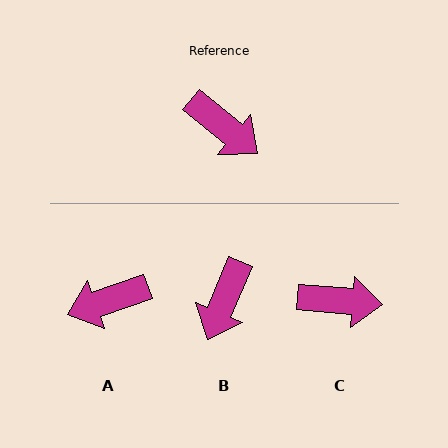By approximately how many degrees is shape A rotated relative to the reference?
Approximately 121 degrees clockwise.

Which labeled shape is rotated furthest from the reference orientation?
A, about 121 degrees away.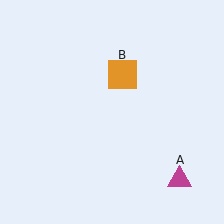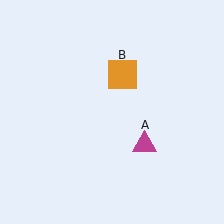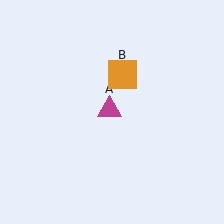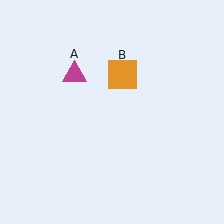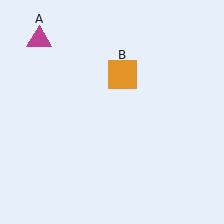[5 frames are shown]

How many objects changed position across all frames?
1 object changed position: magenta triangle (object A).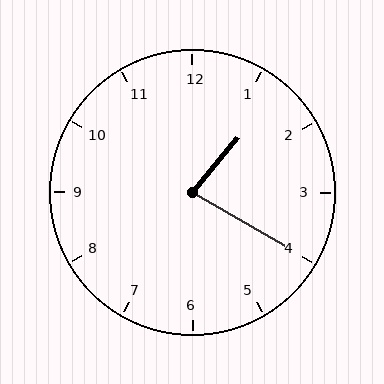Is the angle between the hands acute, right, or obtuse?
It is acute.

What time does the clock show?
1:20.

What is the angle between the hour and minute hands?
Approximately 80 degrees.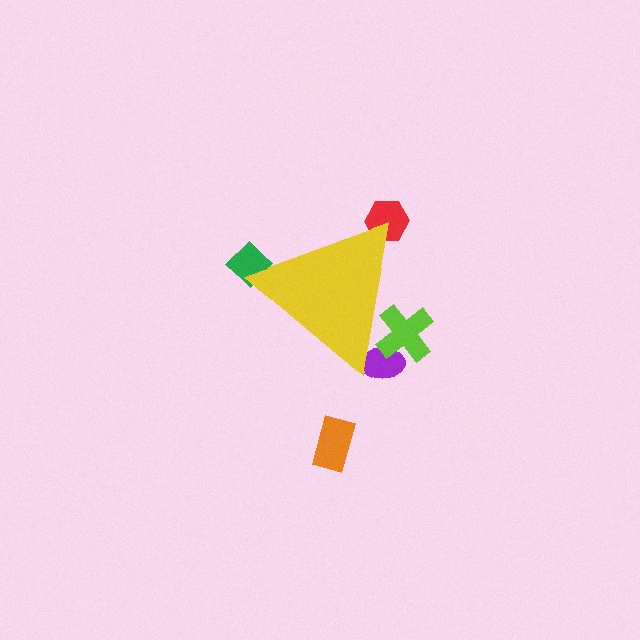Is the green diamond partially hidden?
Yes, the green diamond is partially hidden behind the yellow triangle.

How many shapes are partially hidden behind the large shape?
4 shapes are partially hidden.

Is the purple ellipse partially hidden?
Yes, the purple ellipse is partially hidden behind the yellow triangle.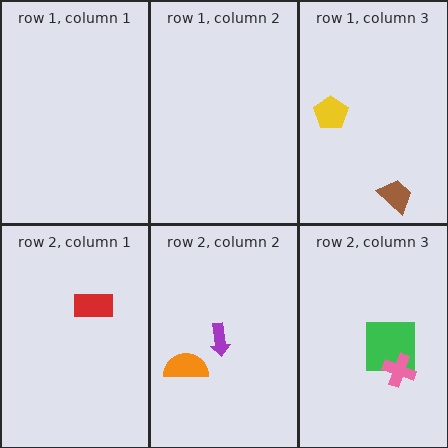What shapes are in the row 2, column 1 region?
The red rectangle.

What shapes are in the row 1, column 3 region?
The yellow pentagon, the brown trapezoid.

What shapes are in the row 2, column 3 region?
The green square, the pink cross.